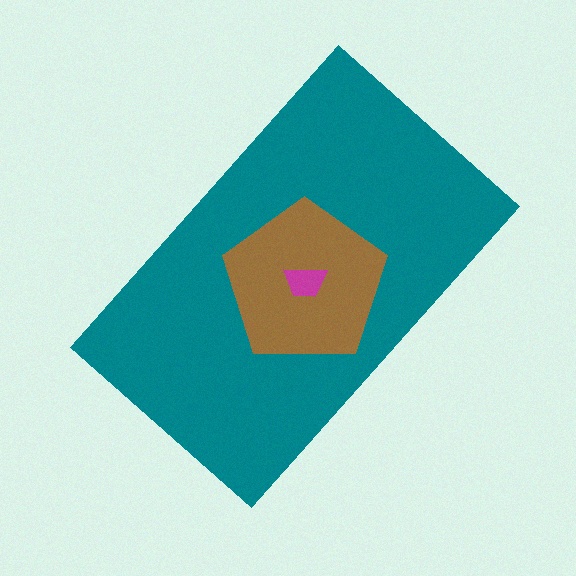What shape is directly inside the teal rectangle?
The brown pentagon.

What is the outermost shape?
The teal rectangle.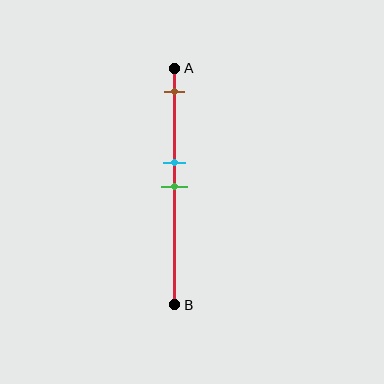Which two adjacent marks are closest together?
The cyan and green marks are the closest adjacent pair.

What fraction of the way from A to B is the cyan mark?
The cyan mark is approximately 40% (0.4) of the way from A to B.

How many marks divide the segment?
There are 3 marks dividing the segment.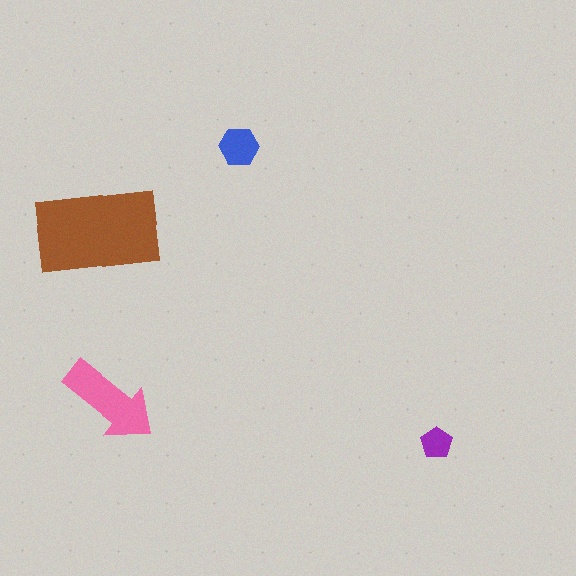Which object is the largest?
The brown rectangle.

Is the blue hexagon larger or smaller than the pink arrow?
Smaller.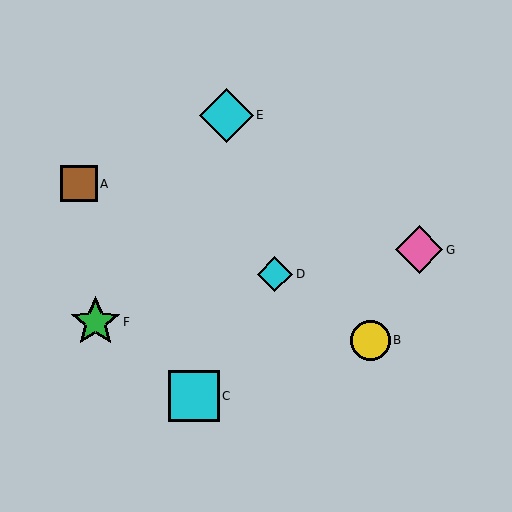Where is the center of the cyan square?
The center of the cyan square is at (194, 396).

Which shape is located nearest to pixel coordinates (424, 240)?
The pink diamond (labeled G) at (419, 250) is nearest to that location.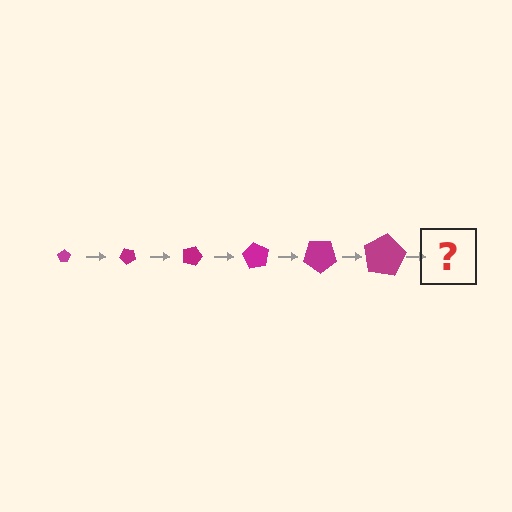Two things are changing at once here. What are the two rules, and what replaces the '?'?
The two rules are that the pentagon grows larger each step and it rotates 45 degrees each step. The '?' should be a pentagon, larger than the previous one and rotated 270 degrees from the start.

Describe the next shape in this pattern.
It should be a pentagon, larger than the previous one and rotated 270 degrees from the start.